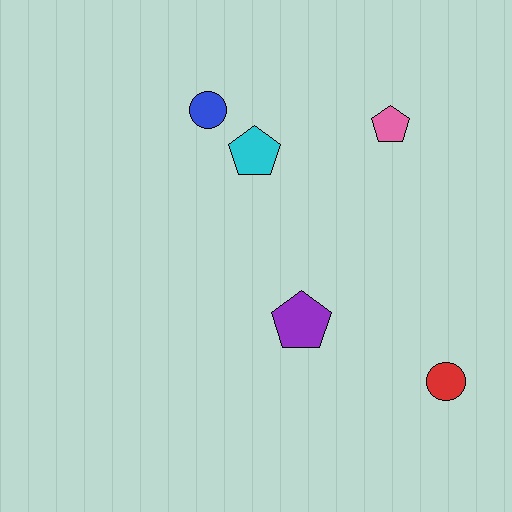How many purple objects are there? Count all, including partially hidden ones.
There is 1 purple object.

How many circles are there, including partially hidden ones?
There are 2 circles.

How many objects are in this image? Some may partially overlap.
There are 5 objects.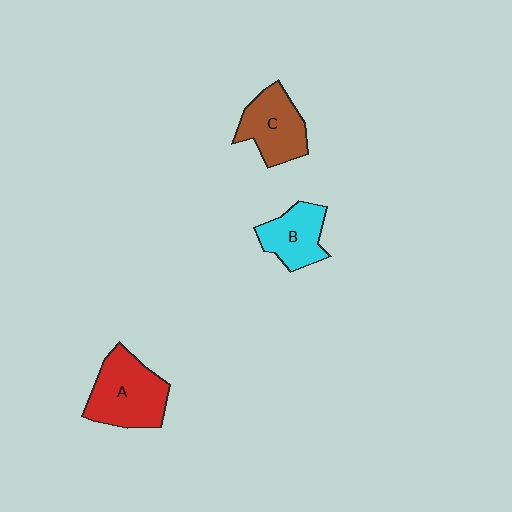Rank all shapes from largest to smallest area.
From largest to smallest: A (red), C (brown), B (cyan).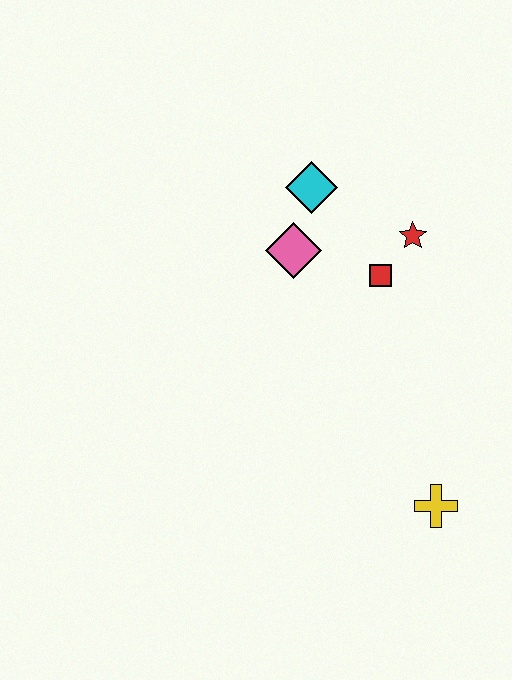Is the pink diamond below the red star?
Yes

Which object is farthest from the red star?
The yellow cross is farthest from the red star.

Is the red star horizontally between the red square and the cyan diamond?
No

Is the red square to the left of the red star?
Yes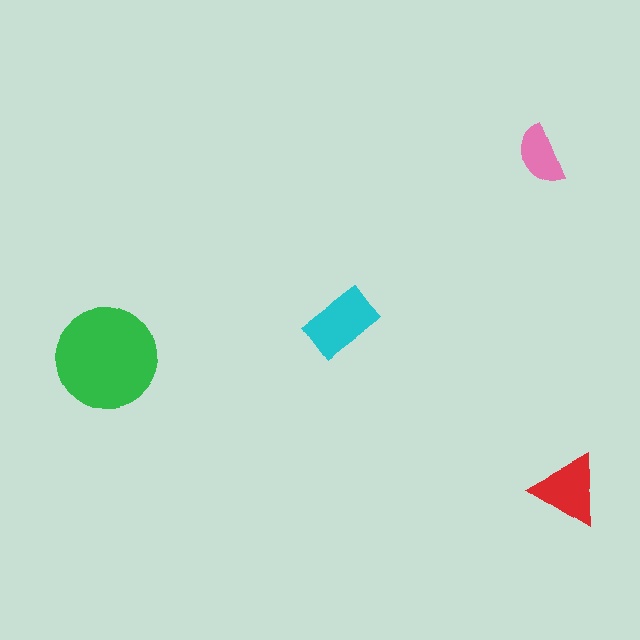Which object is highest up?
The pink semicircle is topmost.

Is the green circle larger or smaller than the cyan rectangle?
Larger.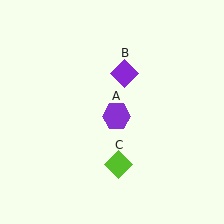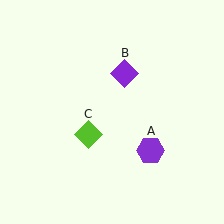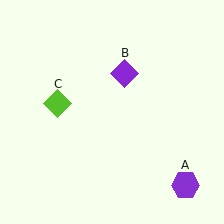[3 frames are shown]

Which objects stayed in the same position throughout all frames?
Purple diamond (object B) remained stationary.